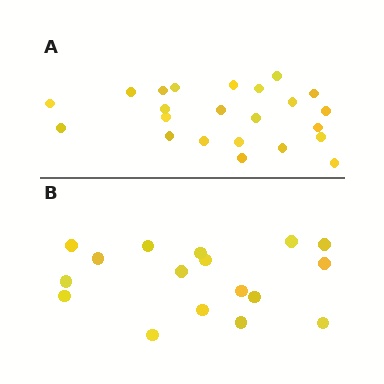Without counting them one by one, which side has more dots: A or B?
Region A (the top region) has more dots.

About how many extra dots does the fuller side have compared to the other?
Region A has about 6 more dots than region B.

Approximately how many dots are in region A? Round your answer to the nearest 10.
About 20 dots. (The exact count is 23, which rounds to 20.)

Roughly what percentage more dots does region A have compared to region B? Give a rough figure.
About 35% more.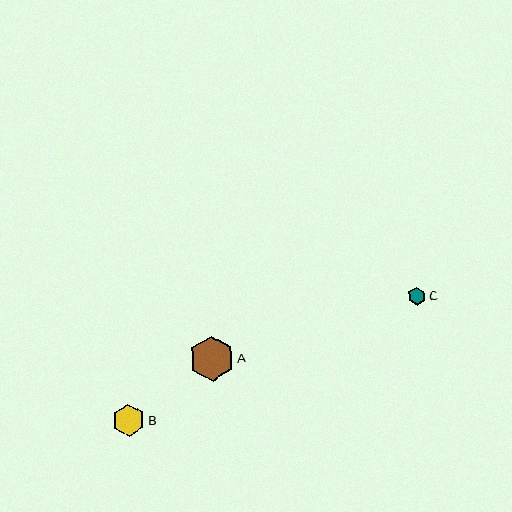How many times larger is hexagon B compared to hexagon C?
Hexagon B is approximately 1.8 times the size of hexagon C.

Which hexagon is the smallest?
Hexagon C is the smallest with a size of approximately 18 pixels.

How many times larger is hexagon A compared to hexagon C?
Hexagon A is approximately 2.5 times the size of hexagon C.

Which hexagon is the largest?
Hexagon A is the largest with a size of approximately 45 pixels.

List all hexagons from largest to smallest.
From largest to smallest: A, B, C.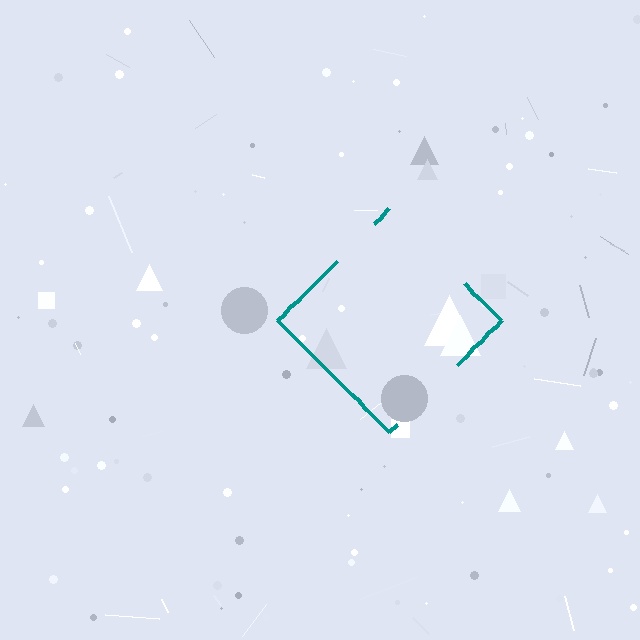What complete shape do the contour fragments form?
The contour fragments form a diamond.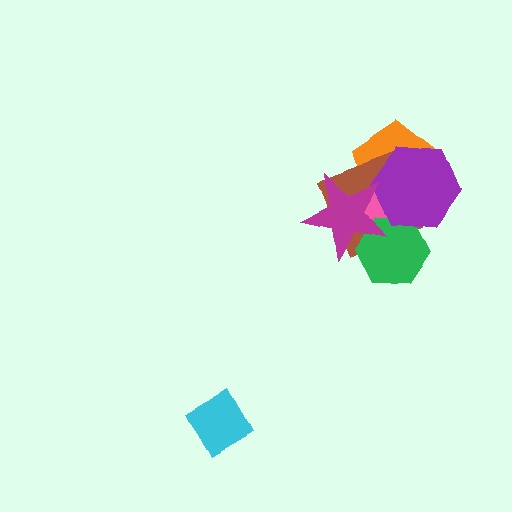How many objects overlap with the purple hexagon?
5 objects overlap with the purple hexagon.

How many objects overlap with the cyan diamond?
0 objects overlap with the cyan diamond.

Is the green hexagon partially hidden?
Yes, it is partially covered by another shape.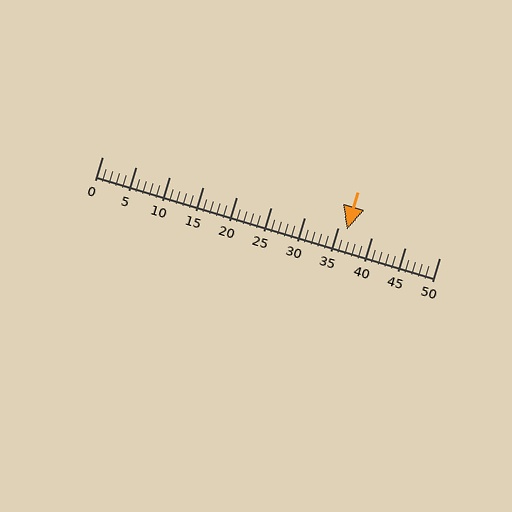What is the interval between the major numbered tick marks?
The major tick marks are spaced 5 units apart.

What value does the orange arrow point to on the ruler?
The orange arrow points to approximately 36.